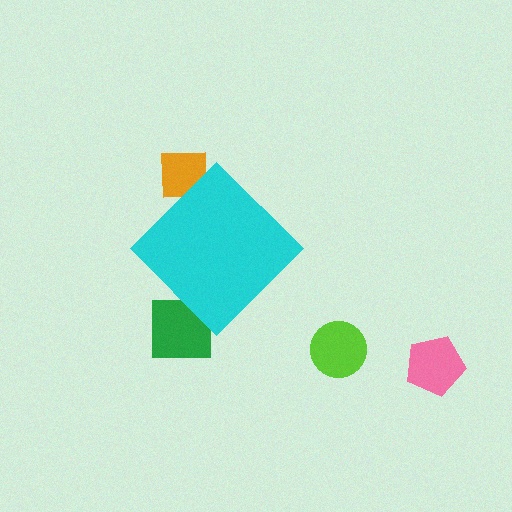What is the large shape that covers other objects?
A cyan diamond.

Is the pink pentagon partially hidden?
No, the pink pentagon is fully visible.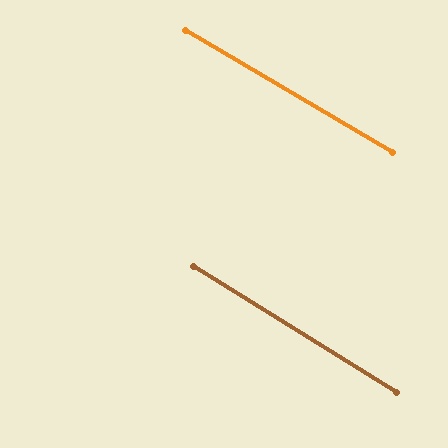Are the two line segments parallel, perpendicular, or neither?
Parallel — their directions differ by only 1.1°.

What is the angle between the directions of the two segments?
Approximately 1 degree.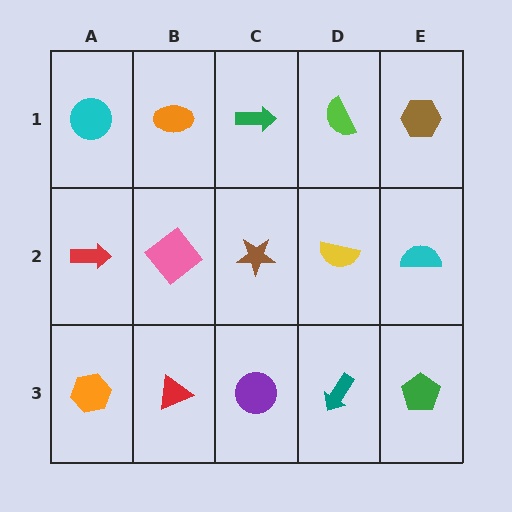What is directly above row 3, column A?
A red arrow.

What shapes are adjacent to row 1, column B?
A pink diamond (row 2, column B), a cyan circle (row 1, column A), a green arrow (row 1, column C).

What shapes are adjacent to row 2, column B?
An orange ellipse (row 1, column B), a red triangle (row 3, column B), a red arrow (row 2, column A), a brown star (row 2, column C).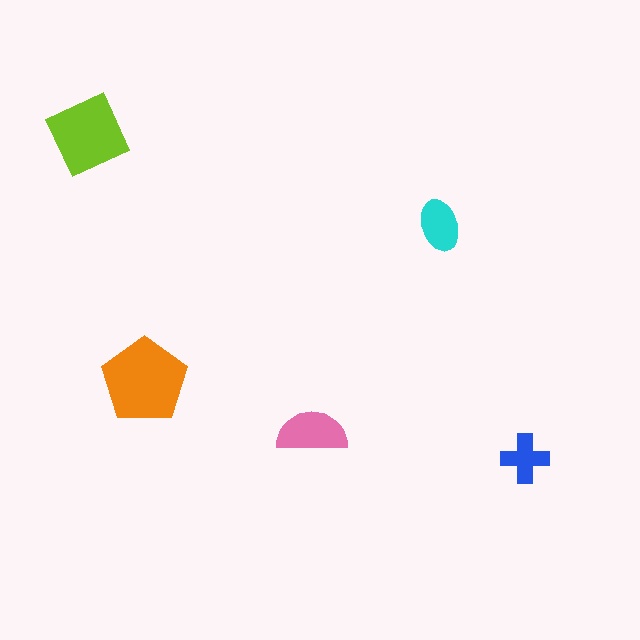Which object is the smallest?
The blue cross.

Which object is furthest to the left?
The lime diamond is leftmost.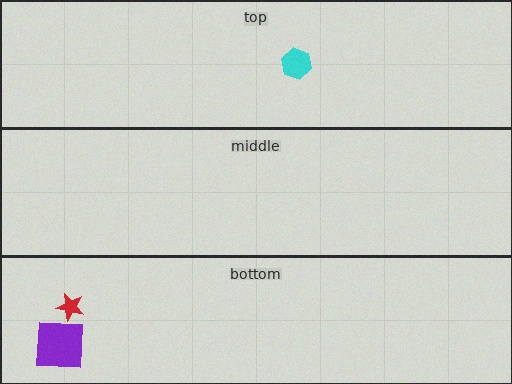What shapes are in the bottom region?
The purple square, the red star.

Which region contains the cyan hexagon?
The top region.